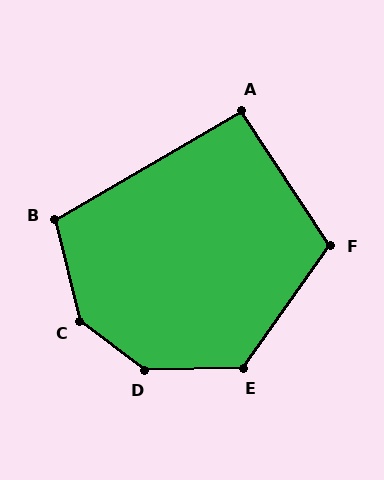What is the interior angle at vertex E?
Approximately 126 degrees (obtuse).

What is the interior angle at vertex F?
Approximately 111 degrees (obtuse).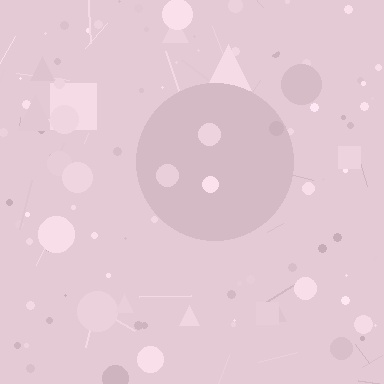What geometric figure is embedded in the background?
A circle is embedded in the background.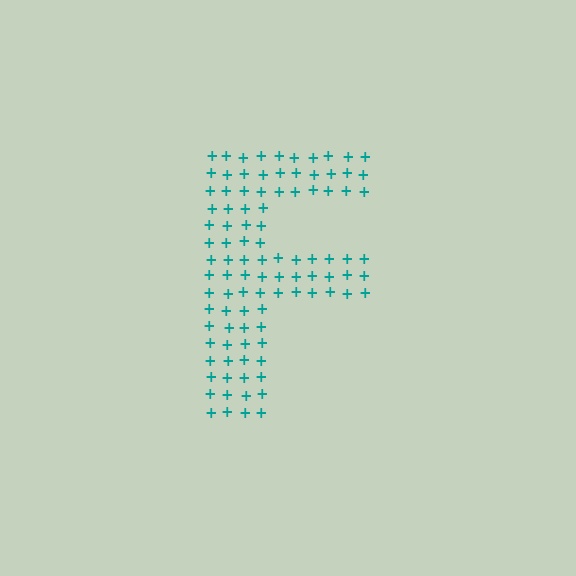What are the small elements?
The small elements are plus signs.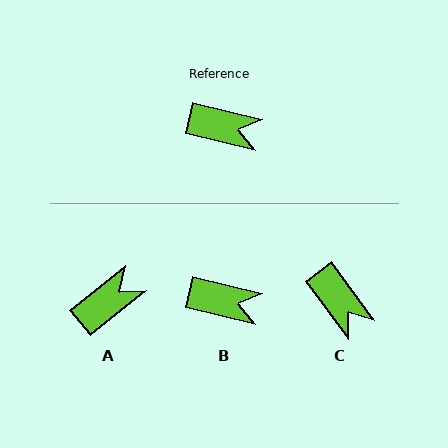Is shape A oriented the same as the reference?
No, it is off by about 53 degrees.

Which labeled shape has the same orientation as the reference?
B.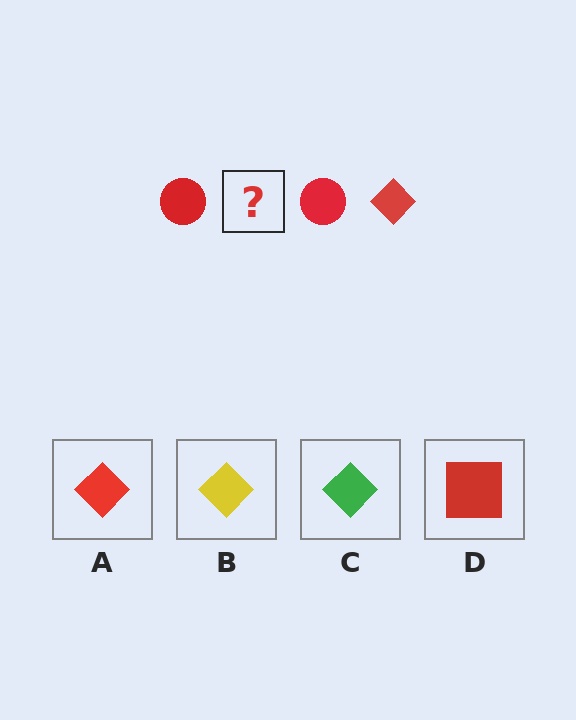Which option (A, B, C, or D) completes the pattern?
A.